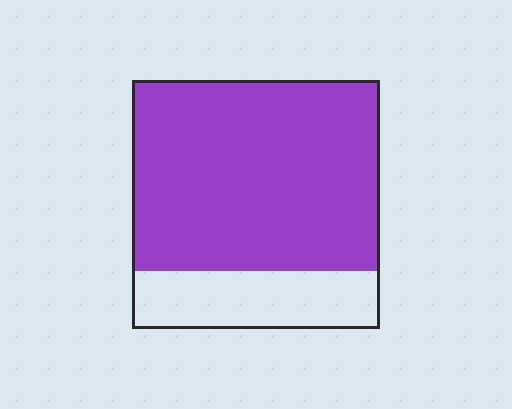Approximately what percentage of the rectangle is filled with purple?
Approximately 75%.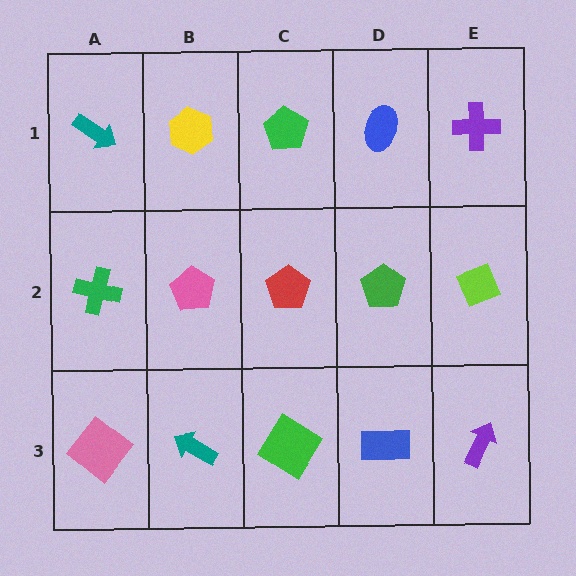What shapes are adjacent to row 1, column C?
A red pentagon (row 2, column C), a yellow hexagon (row 1, column B), a blue ellipse (row 1, column D).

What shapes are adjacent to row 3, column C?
A red pentagon (row 2, column C), a teal arrow (row 3, column B), a blue rectangle (row 3, column D).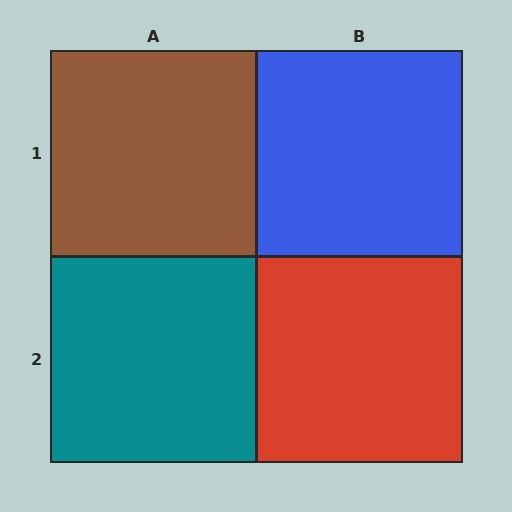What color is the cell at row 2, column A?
Teal.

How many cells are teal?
1 cell is teal.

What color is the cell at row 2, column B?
Red.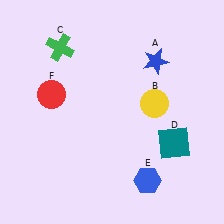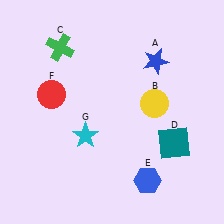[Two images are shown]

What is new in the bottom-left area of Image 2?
A cyan star (G) was added in the bottom-left area of Image 2.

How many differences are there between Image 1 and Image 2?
There is 1 difference between the two images.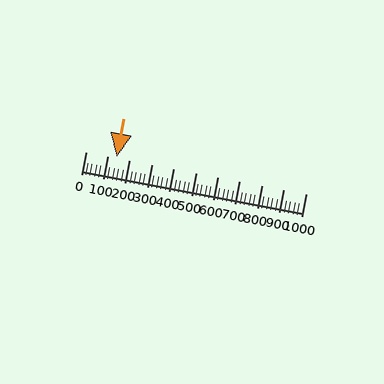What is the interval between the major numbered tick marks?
The major tick marks are spaced 100 units apart.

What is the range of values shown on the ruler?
The ruler shows values from 0 to 1000.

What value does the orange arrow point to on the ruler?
The orange arrow points to approximately 141.